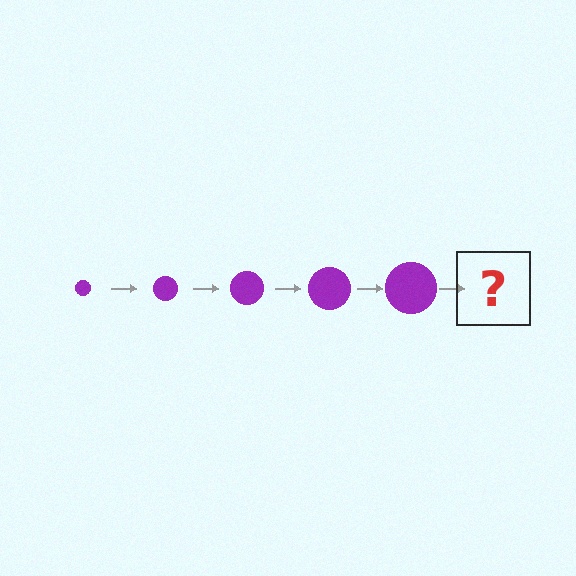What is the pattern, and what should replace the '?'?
The pattern is that the circle gets progressively larger each step. The '?' should be a purple circle, larger than the previous one.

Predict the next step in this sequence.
The next step is a purple circle, larger than the previous one.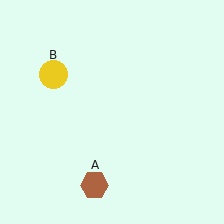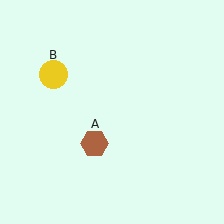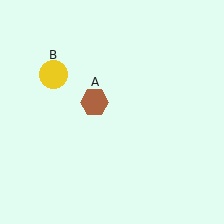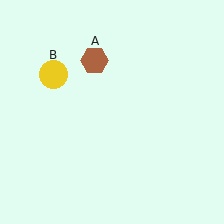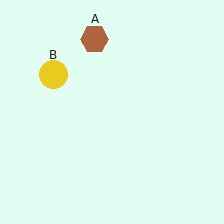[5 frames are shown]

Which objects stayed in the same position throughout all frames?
Yellow circle (object B) remained stationary.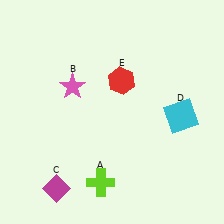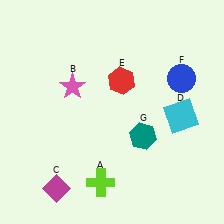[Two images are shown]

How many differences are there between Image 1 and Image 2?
There are 2 differences between the two images.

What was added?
A blue circle (F), a teal hexagon (G) were added in Image 2.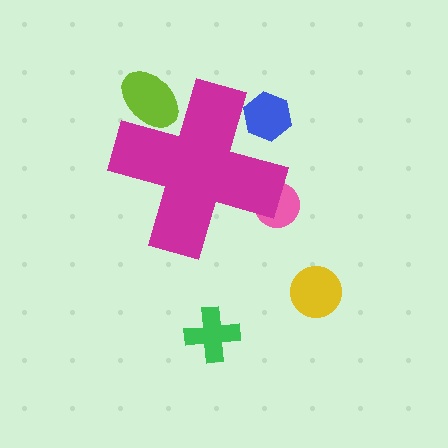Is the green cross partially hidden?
No, the green cross is fully visible.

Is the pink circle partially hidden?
Yes, the pink circle is partially hidden behind the magenta cross.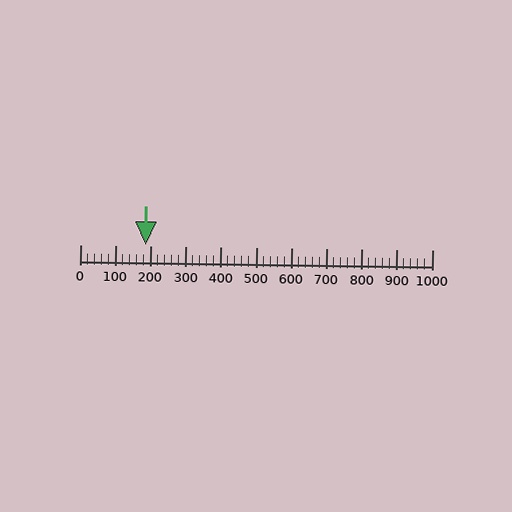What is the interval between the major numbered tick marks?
The major tick marks are spaced 100 units apart.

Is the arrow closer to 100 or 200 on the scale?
The arrow is closer to 200.